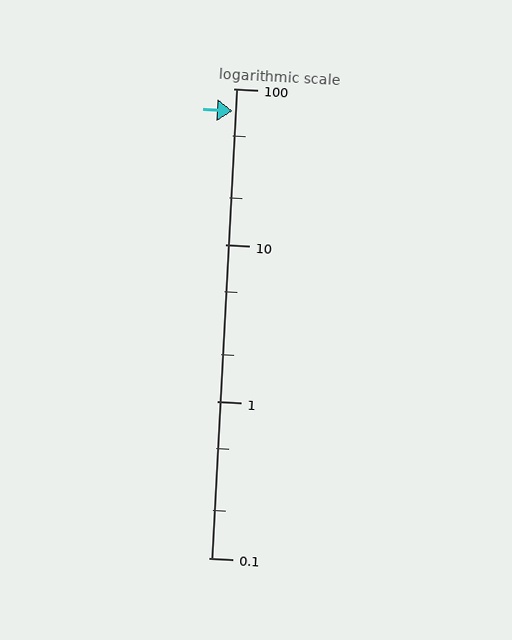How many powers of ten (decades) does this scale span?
The scale spans 3 decades, from 0.1 to 100.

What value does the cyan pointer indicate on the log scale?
The pointer indicates approximately 72.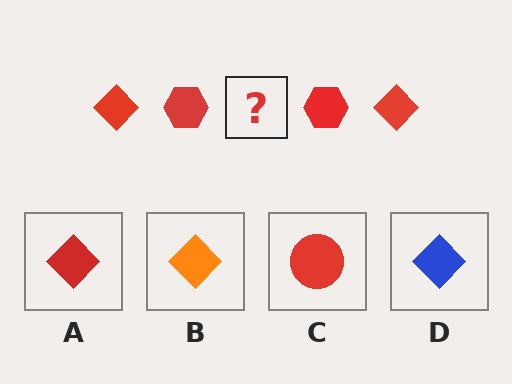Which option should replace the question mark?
Option A.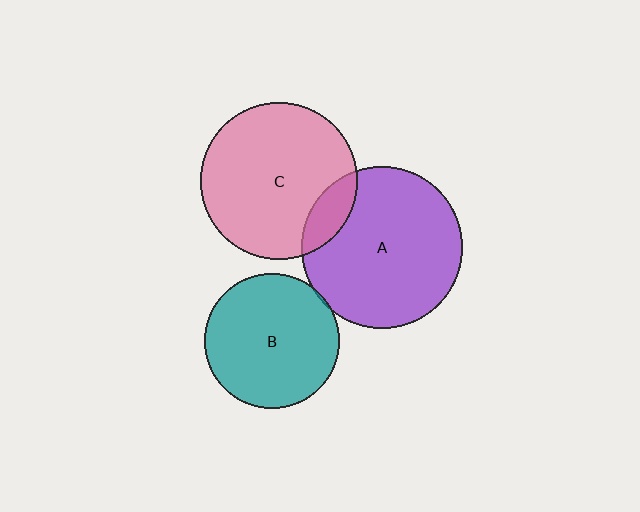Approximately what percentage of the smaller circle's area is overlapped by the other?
Approximately 15%.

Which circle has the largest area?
Circle A (purple).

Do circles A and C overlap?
Yes.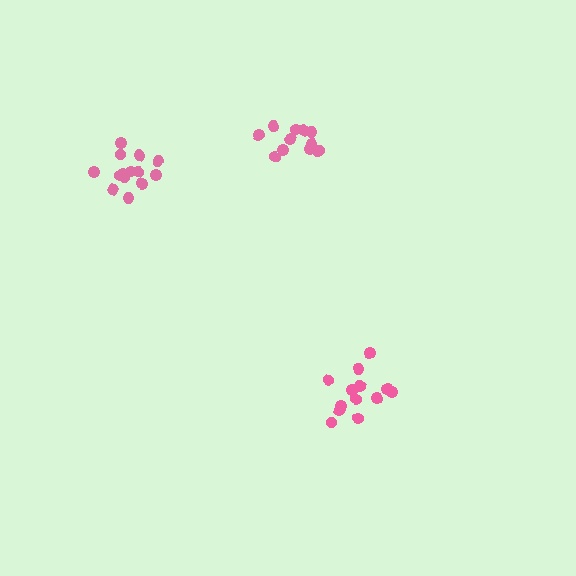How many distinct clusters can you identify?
There are 3 distinct clusters.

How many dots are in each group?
Group 1: 12 dots, Group 2: 14 dots, Group 3: 14 dots (40 total).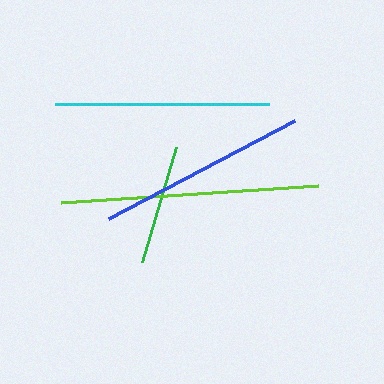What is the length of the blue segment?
The blue segment is approximately 210 pixels long.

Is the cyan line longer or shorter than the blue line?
The cyan line is longer than the blue line.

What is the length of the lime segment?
The lime segment is approximately 258 pixels long.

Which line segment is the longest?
The lime line is the longest at approximately 258 pixels.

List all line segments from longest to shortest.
From longest to shortest: lime, cyan, blue, green.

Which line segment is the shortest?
The green line is the shortest at approximately 120 pixels.